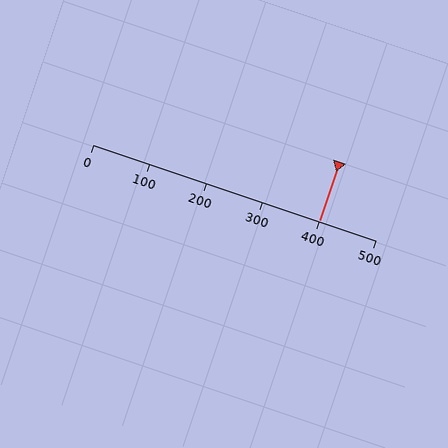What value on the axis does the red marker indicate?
The marker indicates approximately 400.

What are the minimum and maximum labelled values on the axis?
The axis runs from 0 to 500.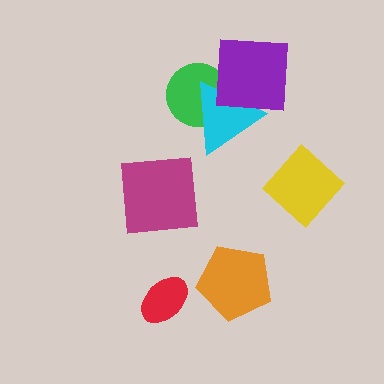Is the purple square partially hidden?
No, no other shape covers it.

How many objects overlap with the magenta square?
0 objects overlap with the magenta square.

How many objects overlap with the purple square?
2 objects overlap with the purple square.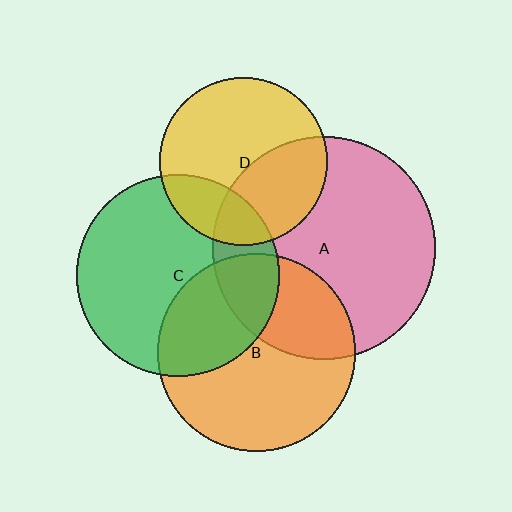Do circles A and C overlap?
Yes.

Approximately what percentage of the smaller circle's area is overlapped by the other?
Approximately 20%.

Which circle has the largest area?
Circle A (pink).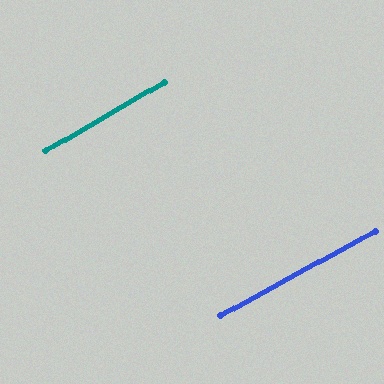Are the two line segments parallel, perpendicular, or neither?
Parallel — their directions differ by only 1.6°.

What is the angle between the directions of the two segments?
Approximately 2 degrees.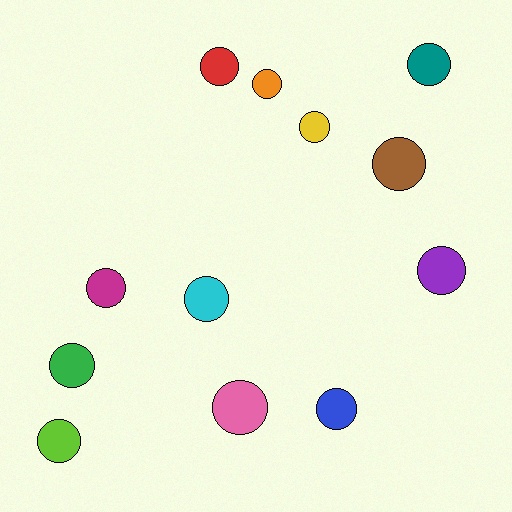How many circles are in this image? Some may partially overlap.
There are 12 circles.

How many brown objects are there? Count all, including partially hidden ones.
There is 1 brown object.